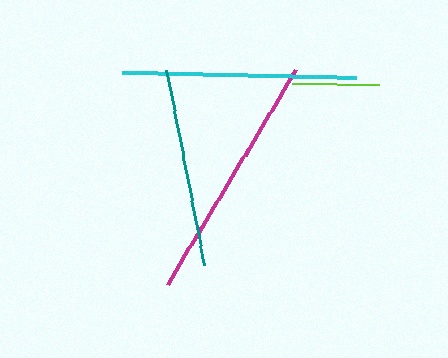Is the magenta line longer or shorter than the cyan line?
The magenta line is longer than the cyan line.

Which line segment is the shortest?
The lime line is the shortest at approximately 87 pixels.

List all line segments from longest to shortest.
From longest to shortest: magenta, cyan, teal, lime.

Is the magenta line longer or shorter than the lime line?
The magenta line is longer than the lime line.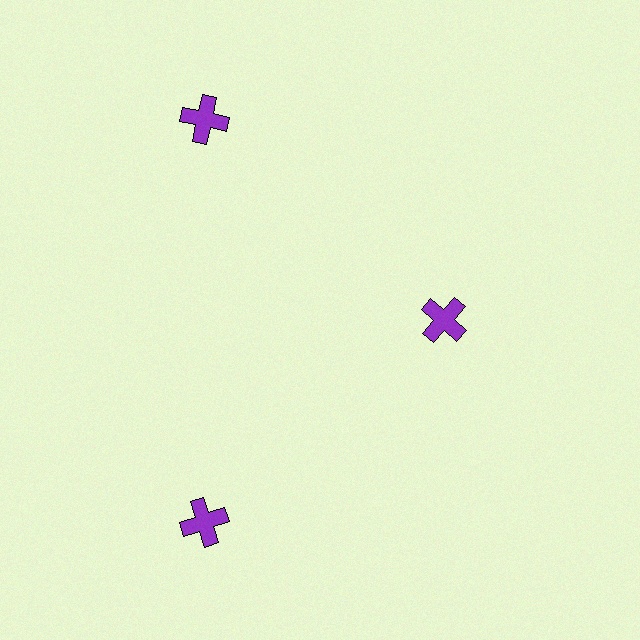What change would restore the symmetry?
The symmetry would be restored by moving it outward, back onto the ring so that all 3 crosses sit at equal angles and equal distance from the center.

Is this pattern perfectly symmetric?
No. The 3 purple crosses are arranged in a ring, but one element near the 3 o'clock position is pulled inward toward the center, breaking the 3-fold rotational symmetry.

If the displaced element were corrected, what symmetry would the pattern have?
It would have 3-fold rotational symmetry — the pattern would map onto itself every 120 degrees.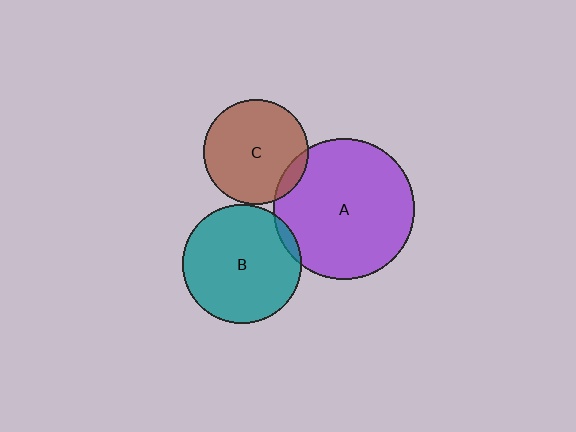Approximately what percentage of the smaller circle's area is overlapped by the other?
Approximately 10%.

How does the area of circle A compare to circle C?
Approximately 1.8 times.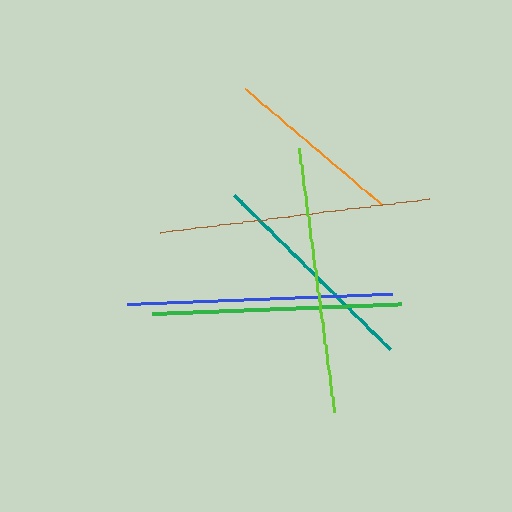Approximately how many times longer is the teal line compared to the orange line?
The teal line is approximately 1.2 times the length of the orange line.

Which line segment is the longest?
The brown line is the longest at approximately 271 pixels.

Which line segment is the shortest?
The orange line is the shortest at approximately 180 pixels.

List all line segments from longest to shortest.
From longest to shortest: brown, lime, blue, green, teal, orange.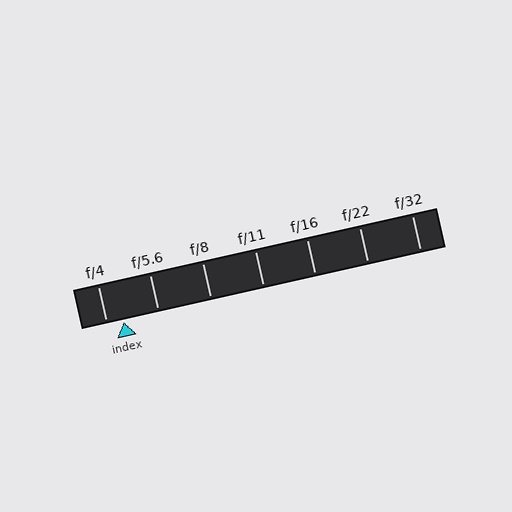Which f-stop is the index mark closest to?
The index mark is closest to f/4.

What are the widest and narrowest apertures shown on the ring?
The widest aperture shown is f/4 and the narrowest is f/32.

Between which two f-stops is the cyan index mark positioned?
The index mark is between f/4 and f/5.6.